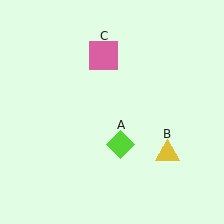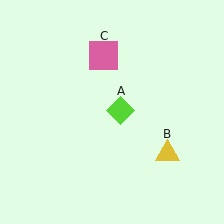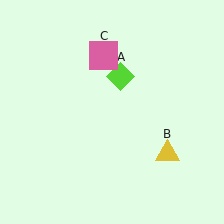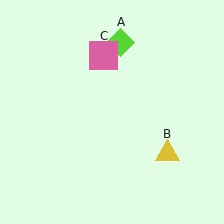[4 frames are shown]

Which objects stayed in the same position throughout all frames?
Yellow triangle (object B) and pink square (object C) remained stationary.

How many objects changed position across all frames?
1 object changed position: lime diamond (object A).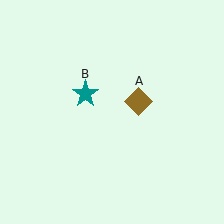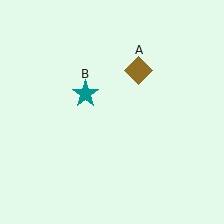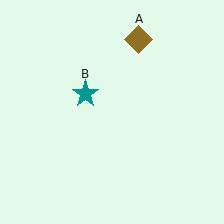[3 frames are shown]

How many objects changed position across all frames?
1 object changed position: brown diamond (object A).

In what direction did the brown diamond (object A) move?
The brown diamond (object A) moved up.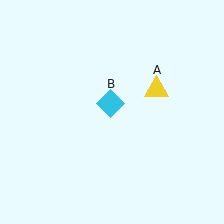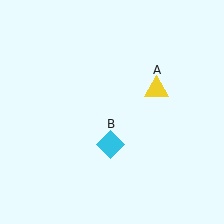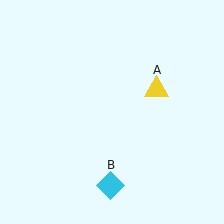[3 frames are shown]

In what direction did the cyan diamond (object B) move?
The cyan diamond (object B) moved down.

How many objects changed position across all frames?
1 object changed position: cyan diamond (object B).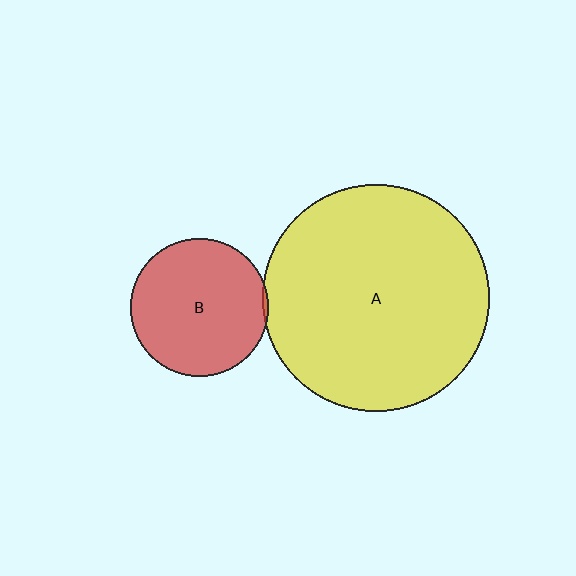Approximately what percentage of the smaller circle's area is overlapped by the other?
Approximately 5%.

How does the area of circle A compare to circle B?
Approximately 2.7 times.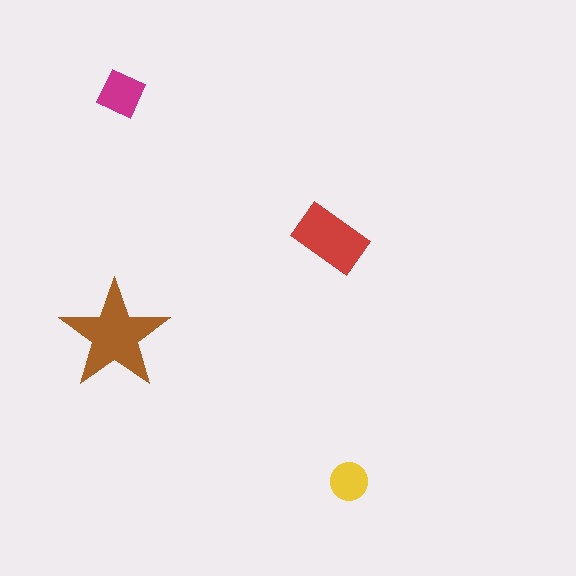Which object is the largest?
The brown star.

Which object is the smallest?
The yellow circle.